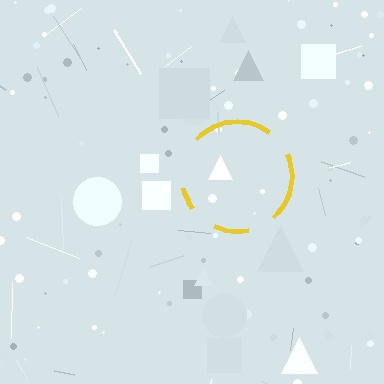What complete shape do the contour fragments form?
The contour fragments form a circle.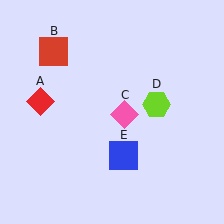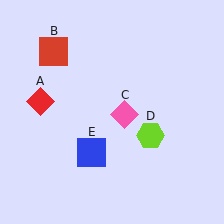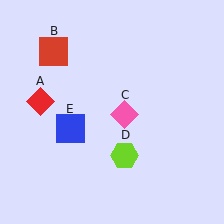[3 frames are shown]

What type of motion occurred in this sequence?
The lime hexagon (object D), blue square (object E) rotated clockwise around the center of the scene.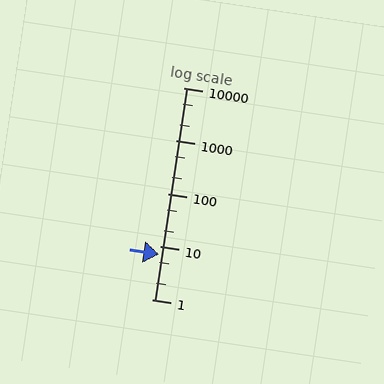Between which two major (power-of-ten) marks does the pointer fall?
The pointer is between 1 and 10.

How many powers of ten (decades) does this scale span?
The scale spans 4 decades, from 1 to 10000.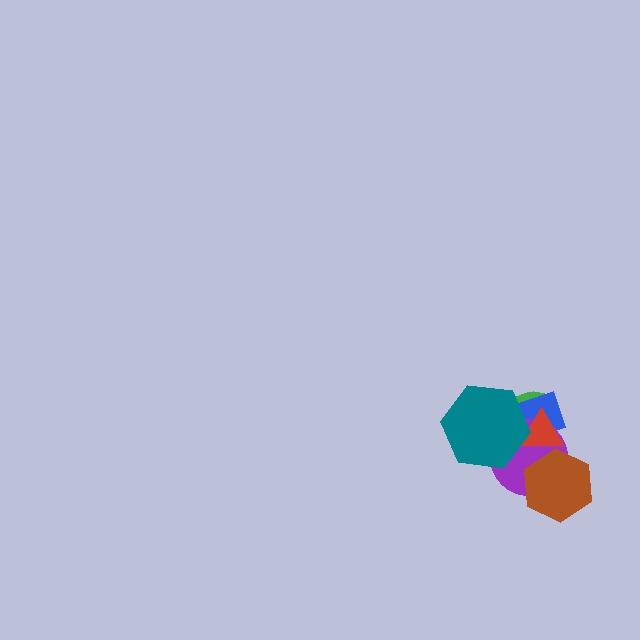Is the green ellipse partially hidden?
Yes, it is partially covered by another shape.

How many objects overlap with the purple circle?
5 objects overlap with the purple circle.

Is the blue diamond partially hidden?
Yes, it is partially covered by another shape.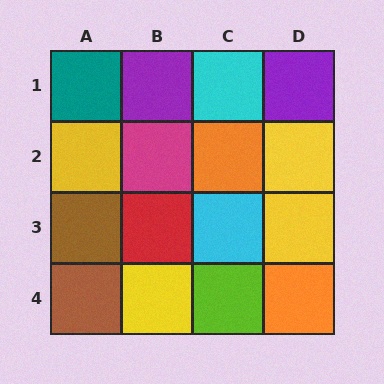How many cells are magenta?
1 cell is magenta.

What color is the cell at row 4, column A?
Brown.